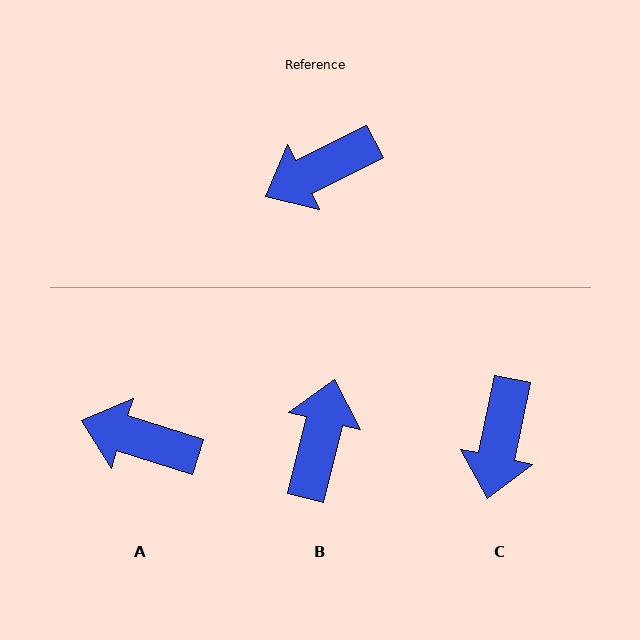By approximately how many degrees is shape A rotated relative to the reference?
Approximately 44 degrees clockwise.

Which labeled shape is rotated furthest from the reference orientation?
B, about 130 degrees away.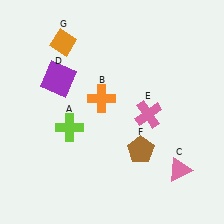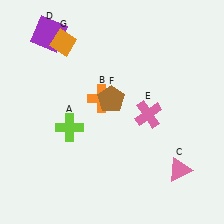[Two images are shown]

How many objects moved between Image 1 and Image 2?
2 objects moved between the two images.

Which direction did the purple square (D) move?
The purple square (D) moved up.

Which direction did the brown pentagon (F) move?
The brown pentagon (F) moved up.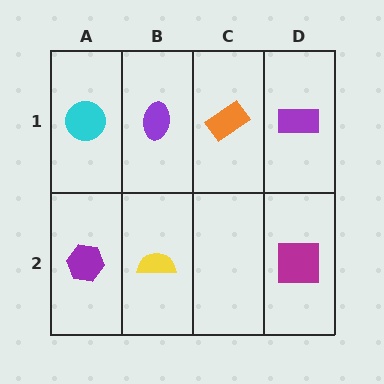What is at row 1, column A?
A cyan circle.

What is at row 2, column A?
A purple hexagon.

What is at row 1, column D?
A purple rectangle.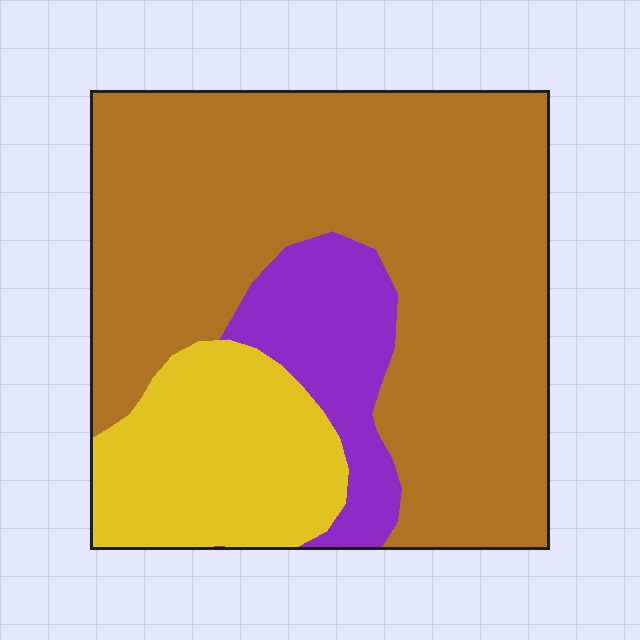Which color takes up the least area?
Purple, at roughly 15%.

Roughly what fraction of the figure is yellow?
Yellow takes up less than a quarter of the figure.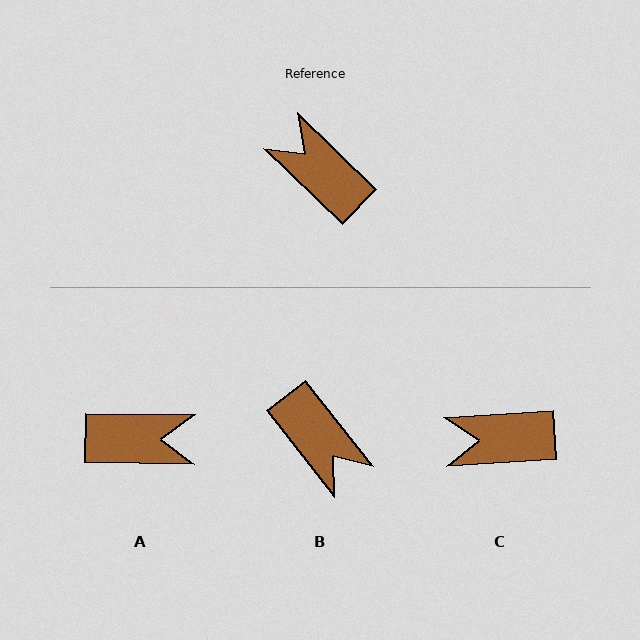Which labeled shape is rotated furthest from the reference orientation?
B, about 172 degrees away.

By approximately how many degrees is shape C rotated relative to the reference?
Approximately 48 degrees counter-clockwise.